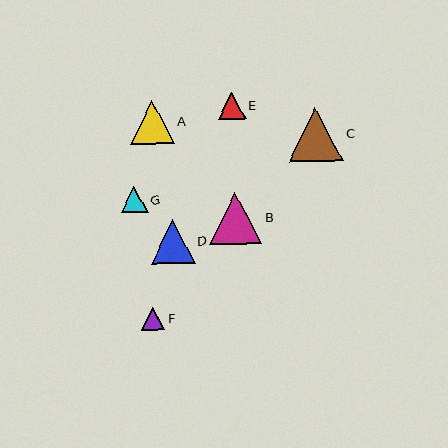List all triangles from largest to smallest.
From largest to smallest: C, B, D, A, E, G, F.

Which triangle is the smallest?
Triangle F is the smallest with a size of approximately 23 pixels.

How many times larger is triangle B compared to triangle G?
Triangle B is approximately 2.0 times the size of triangle G.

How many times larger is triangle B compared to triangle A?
Triangle B is approximately 1.2 times the size of triangle A.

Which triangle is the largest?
Triangle C is the largest with a size of approximately 54 pixels.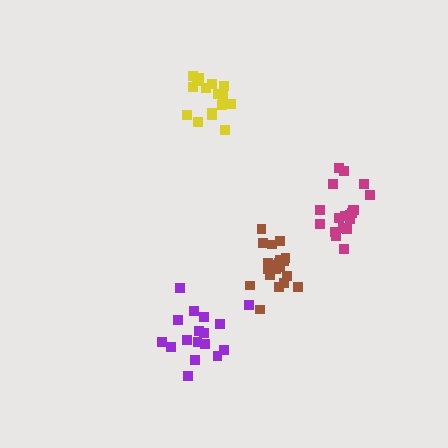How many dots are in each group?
Group 1: 17 dots, Group 2: 16 dots, Group 3: 20 dots, Group 4: 20 dots (73 total).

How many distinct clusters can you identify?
There are 4 distinct clusters.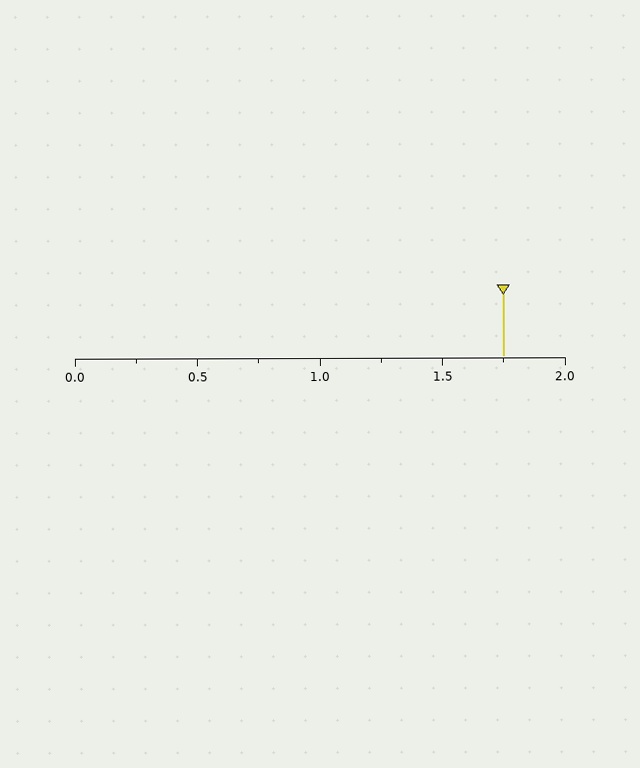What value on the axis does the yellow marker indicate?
The marker indicates approximately 1.75.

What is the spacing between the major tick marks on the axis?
The major ticks are spaced 0.5 apart.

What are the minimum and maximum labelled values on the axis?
The axis runs from 0.0 to 2.0.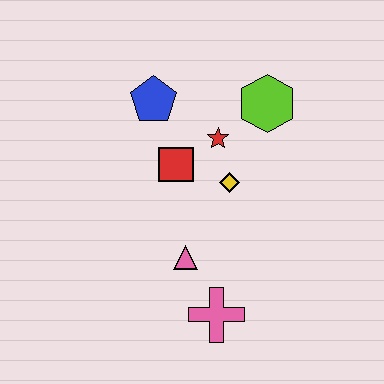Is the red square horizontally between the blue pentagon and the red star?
Yes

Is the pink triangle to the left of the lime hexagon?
Yes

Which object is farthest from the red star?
The pink cross is farthest from the red star.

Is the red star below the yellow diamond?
No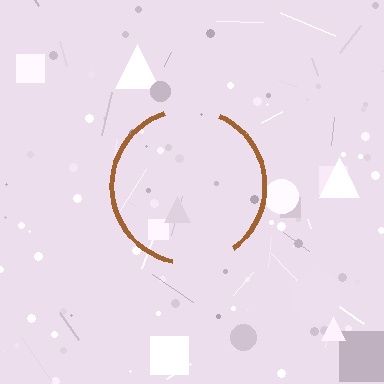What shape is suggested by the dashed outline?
The dashed outline suggests a circle.